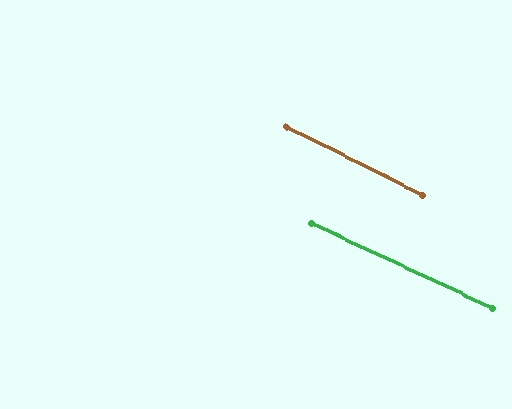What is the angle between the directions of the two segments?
Approximately 1 degree.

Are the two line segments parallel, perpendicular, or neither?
Parallel — their directions differ by only 1.4°.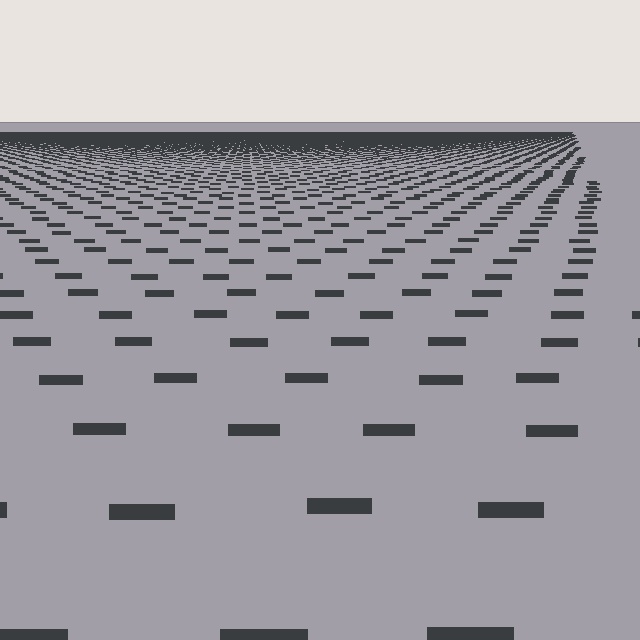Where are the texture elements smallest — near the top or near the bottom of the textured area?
Near the top.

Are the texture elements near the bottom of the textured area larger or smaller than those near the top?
Larger. Near the bottom, elements are closer to the viewer and appear at a bigger on-screen size.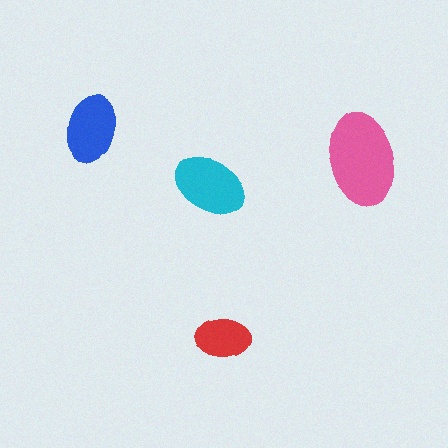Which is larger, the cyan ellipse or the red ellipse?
The cyan one.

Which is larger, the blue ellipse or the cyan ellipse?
The cyan one.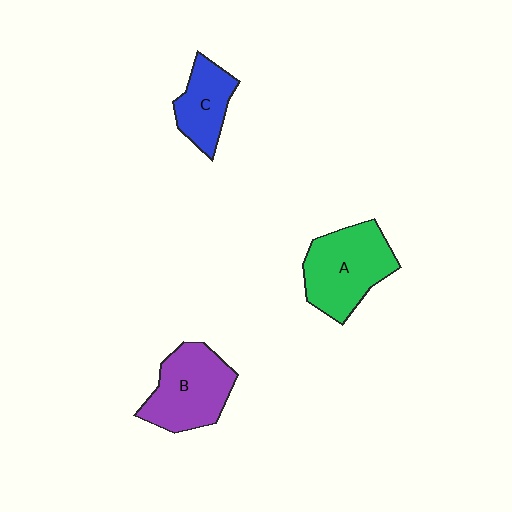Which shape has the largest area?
Shape A (green).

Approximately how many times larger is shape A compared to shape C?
Approximately 1.6 times.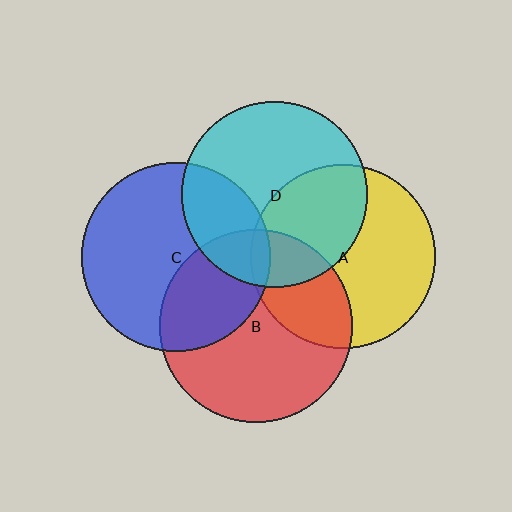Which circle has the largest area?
Circle B (red).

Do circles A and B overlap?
Yes.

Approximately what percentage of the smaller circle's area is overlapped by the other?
Approximately 30%.